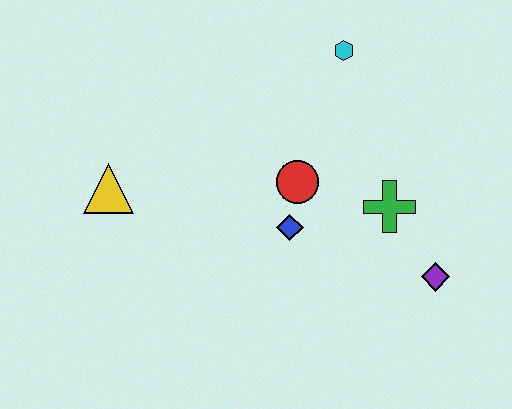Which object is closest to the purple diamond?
The green cross is closest to the purple diamond.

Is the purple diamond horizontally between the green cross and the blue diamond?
No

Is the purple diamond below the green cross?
Yes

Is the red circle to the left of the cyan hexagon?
Yes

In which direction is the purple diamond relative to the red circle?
The purple diamond is to the right of the red circle.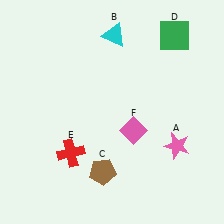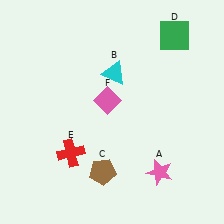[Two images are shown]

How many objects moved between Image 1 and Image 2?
3 objects moved between the two images.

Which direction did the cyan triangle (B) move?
The cyan triangle (B) moved down.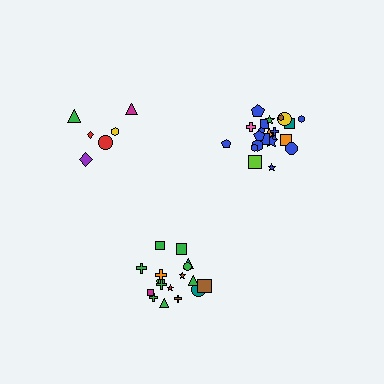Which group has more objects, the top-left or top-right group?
The top-right group.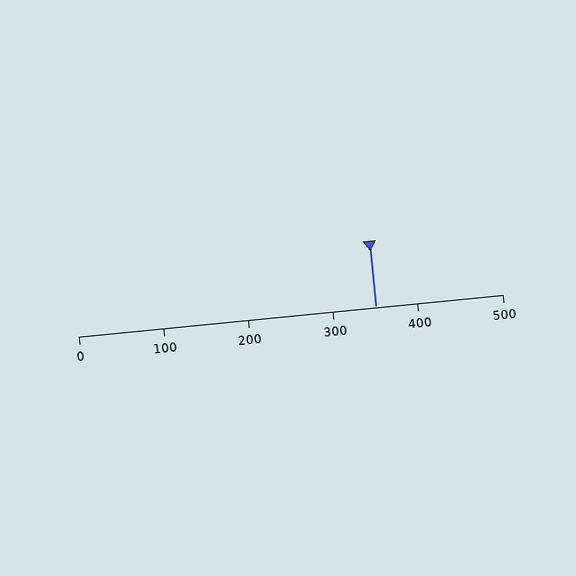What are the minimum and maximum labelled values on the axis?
The axis runs from 0 to 500.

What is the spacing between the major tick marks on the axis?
The major ticks are spaced 100 apart.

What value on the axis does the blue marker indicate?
The marker indicates approximately 350.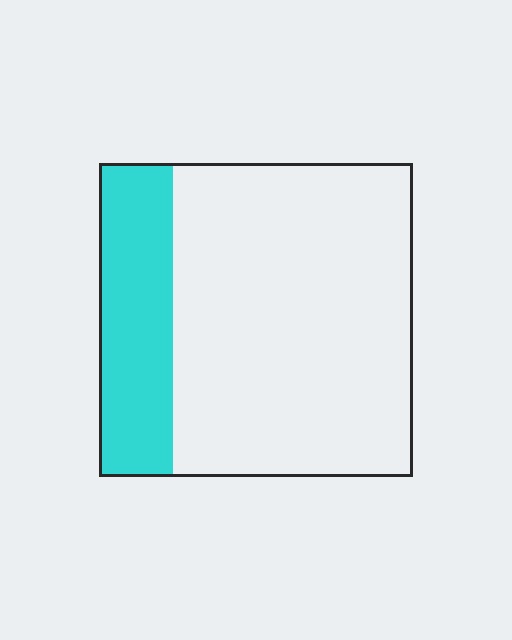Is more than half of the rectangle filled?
No.